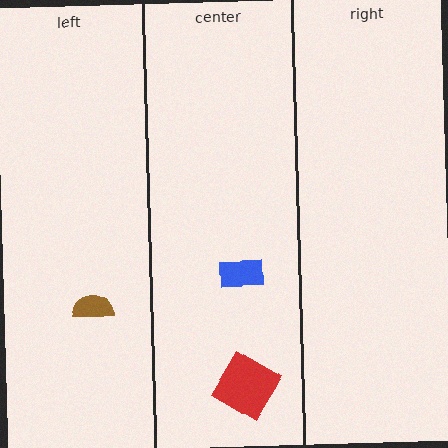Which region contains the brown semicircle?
The left region.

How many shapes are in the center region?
2.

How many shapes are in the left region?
1.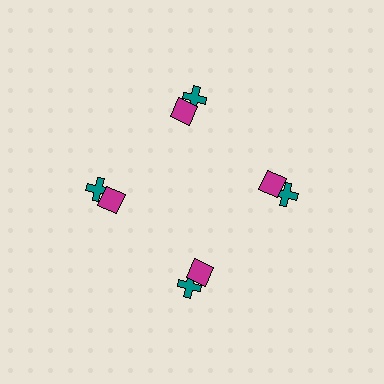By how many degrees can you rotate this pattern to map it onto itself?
The pattern maps onto itself every 90 degrees of rotation.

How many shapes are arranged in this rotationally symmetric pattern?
There are 8 shapes, arranged in 4 groups of 2.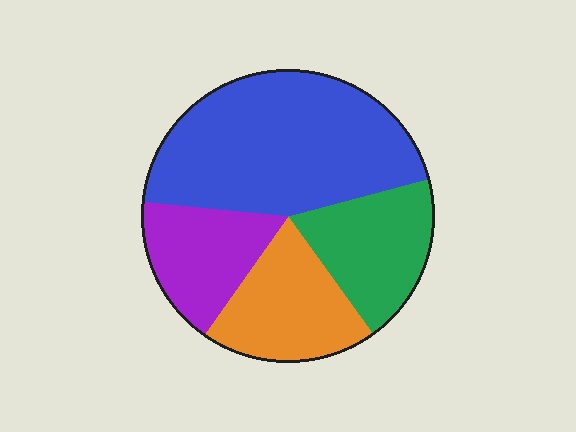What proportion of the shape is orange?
Orange covers roughly 20% of the shape.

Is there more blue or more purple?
Blue.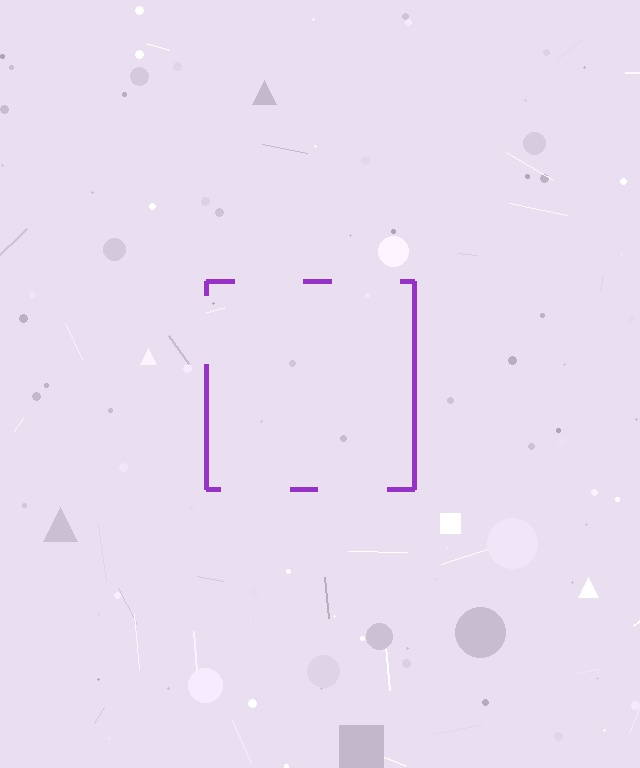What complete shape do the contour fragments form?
The contour fragments form a square.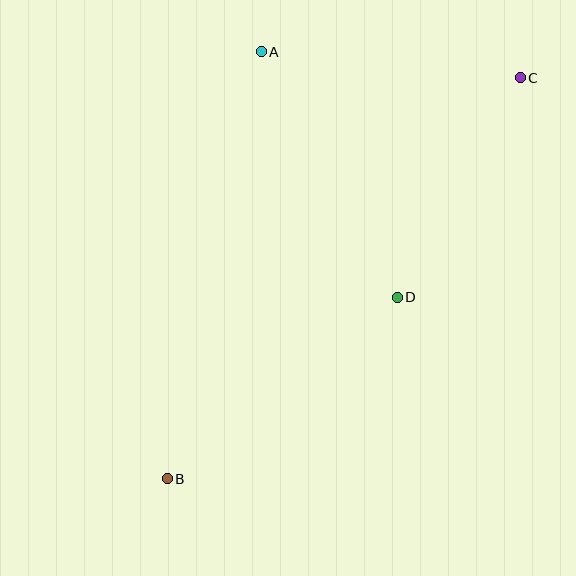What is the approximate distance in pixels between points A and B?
The distance between A and B is approximately 437 pixels.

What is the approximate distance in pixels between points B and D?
The distance between B and D is approximately 293 pixels.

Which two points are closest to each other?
Points C and D are closest to each other.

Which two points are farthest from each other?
Points B and C are farthest from each other.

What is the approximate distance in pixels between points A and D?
The distance between A and D is approximately 281 pixels.